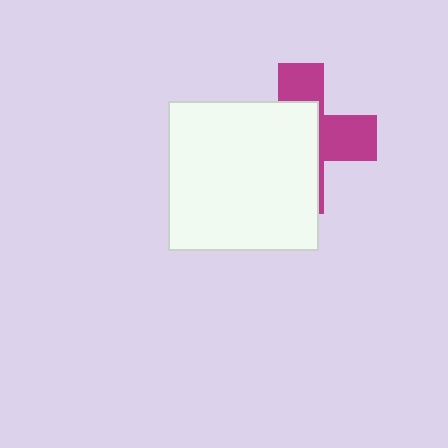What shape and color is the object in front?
The object in front is a white square.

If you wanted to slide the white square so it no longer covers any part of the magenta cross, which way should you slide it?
Slide it left — that is the most direct way to separate the two shapes.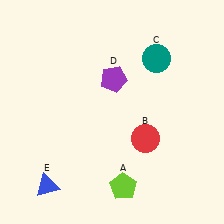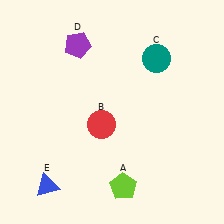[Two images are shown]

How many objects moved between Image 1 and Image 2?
2 objects moved between the two images.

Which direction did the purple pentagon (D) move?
The purple pentagon (D) moved left.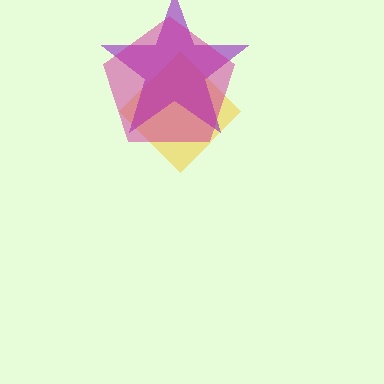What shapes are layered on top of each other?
The layered shapes are: a yellow diamond, a purple star, a magenta pentagon.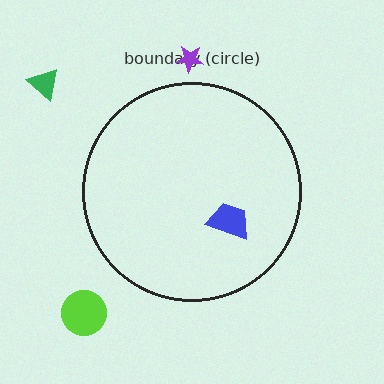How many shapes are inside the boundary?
1 inside, 3 outside.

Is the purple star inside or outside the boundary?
Outside.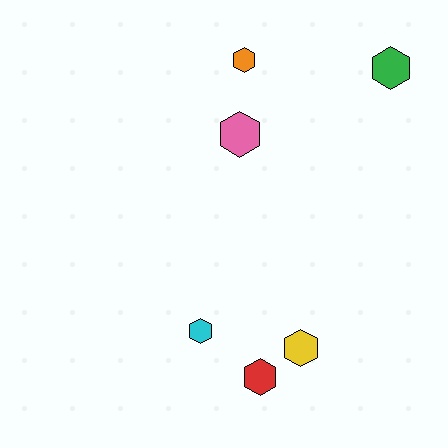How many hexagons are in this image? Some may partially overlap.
There are 6 hexagons.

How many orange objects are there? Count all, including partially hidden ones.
There is 1 orange object.